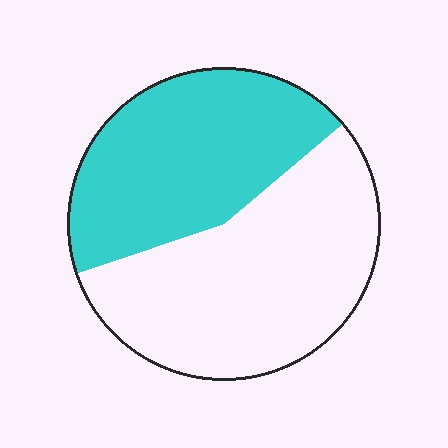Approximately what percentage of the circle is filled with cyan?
Approximately 45%.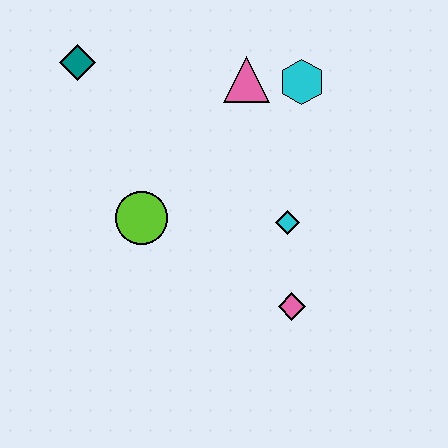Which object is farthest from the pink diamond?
The teal diamond is farthest from the pink diamond.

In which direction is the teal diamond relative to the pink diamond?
The teal diamond is above the pink diamond.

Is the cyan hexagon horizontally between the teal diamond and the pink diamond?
No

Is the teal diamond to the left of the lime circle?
Yes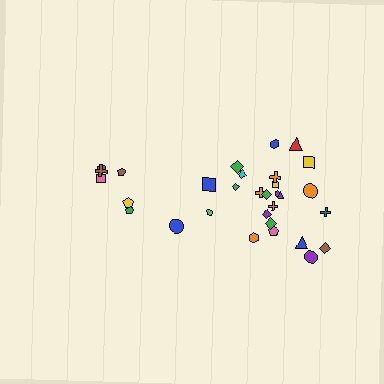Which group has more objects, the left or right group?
The right group.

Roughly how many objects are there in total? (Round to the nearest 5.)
Roughly 30 objects in total.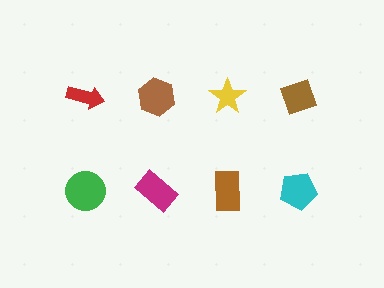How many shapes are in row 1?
4 shapes.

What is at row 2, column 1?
A green circle.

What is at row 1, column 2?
A brown hexagon.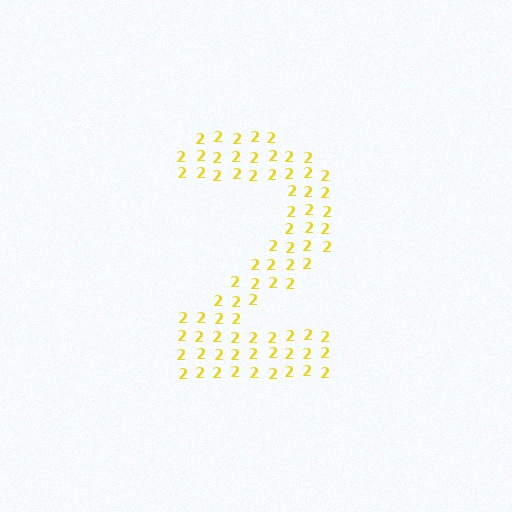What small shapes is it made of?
It is made of small digit 2's.